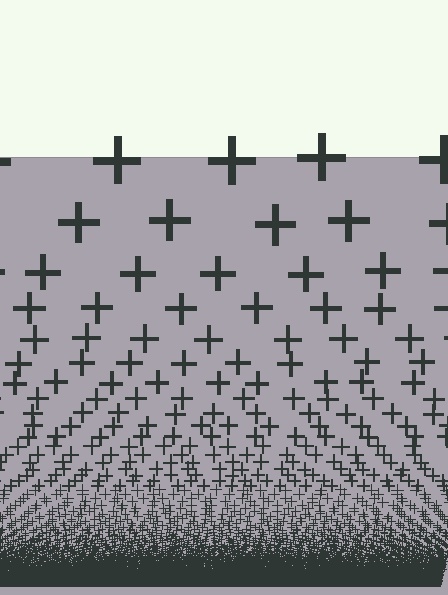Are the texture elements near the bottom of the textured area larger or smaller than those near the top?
Smaller. The gradient is inverted — elements near the bottom are smaller and denser.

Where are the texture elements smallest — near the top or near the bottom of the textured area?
Near the bottom.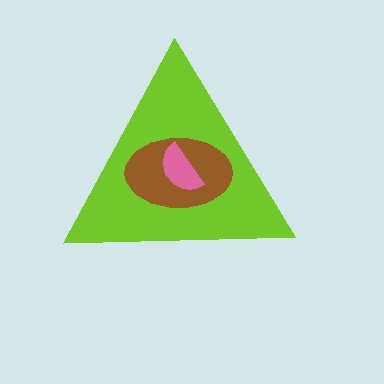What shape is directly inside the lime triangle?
The brown ellipse.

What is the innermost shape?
The pink semicircle.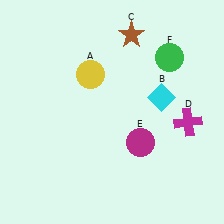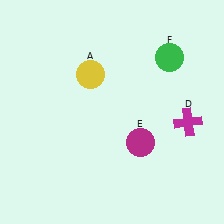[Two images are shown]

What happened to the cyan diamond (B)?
The cyan diamond (B) was removed in Image 2. It was in the top-right area of Image 1.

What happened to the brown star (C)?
The brown star (C) was removed in Image 2. It was in the top-right area of Image 1.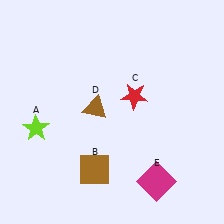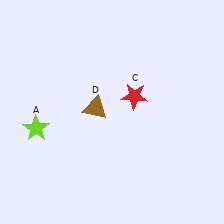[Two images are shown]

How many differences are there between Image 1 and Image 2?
There are 2 differences between the two images.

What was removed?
The magenta square (E), the brown square (B) were removed in Image 2.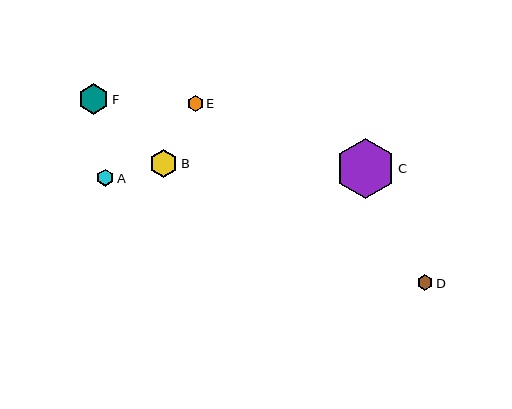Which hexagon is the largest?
Hexagon C is the largest with a size of approximately 59 pixels.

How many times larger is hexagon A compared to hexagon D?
Hexagon A is approximately 1.1 times the size of hexagon D.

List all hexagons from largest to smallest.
From largest to smallest: C, F, B, A, E, D.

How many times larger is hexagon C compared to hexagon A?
Hexagon C is approximately 3.5 times the size of hexagon A.